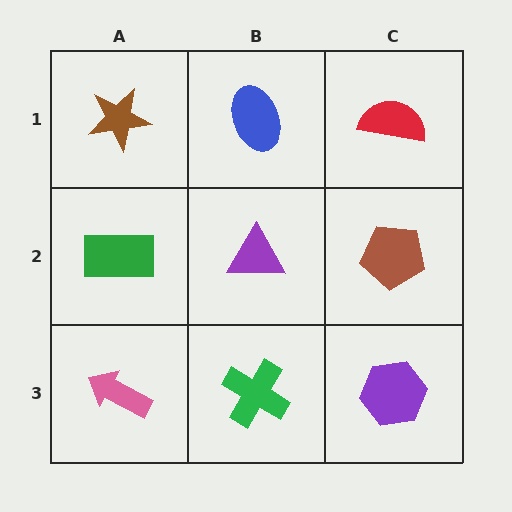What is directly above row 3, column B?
A purple triangle.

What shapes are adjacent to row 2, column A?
A brown star (row 1, column A), a pink arrow (row 3, column A), a purple triangle (row 2, column B).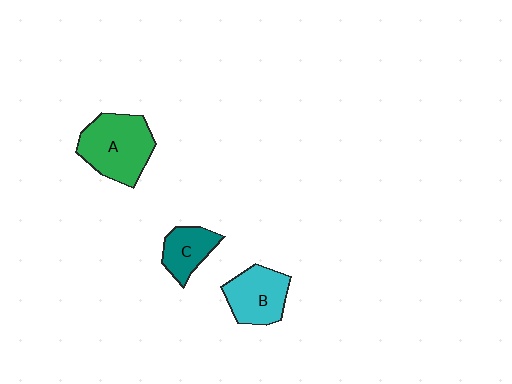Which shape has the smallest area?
Shape C (teal).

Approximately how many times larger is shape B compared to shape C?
Approximately 1.4 times.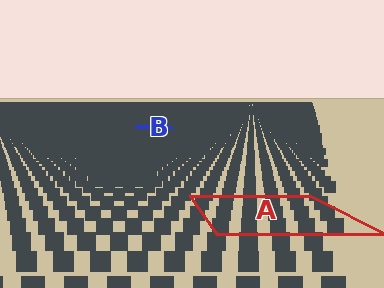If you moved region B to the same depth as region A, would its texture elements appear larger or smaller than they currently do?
They would appear larger. At a closer depth, the same texture elements are projected at a bigger on-screen size.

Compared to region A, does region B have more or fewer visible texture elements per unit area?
Region B has more texture elements per unit area — they are packed more densely because it is farther away.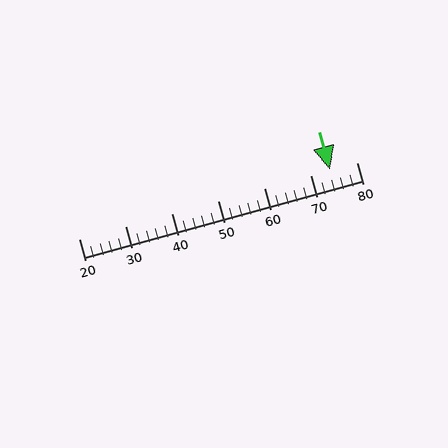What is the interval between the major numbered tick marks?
The major tick marks are spaced 10 units apart.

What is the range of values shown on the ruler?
The ruler shows values from 20 to 80.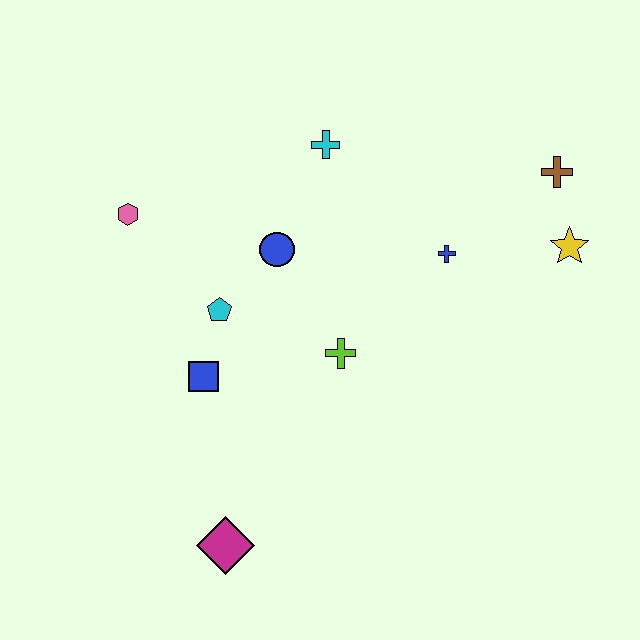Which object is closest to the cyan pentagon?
The blue square is closest to the cyan pentagon.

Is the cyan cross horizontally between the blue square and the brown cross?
Yes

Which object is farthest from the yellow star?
The magenta diamond is farthest from the yellow star.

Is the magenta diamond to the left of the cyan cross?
Yes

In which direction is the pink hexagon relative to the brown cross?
The pink hexagon is to the left of the brown cross.